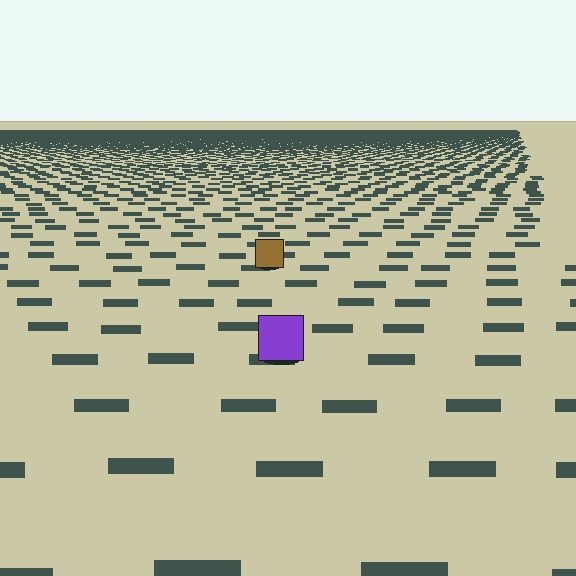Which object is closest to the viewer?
The purple square is closest. The texture marks near it are larger and more spread out.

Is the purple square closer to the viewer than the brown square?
Yes. The purple square is closer — you can tell from the texture gradient: the ground texture is coarser near it.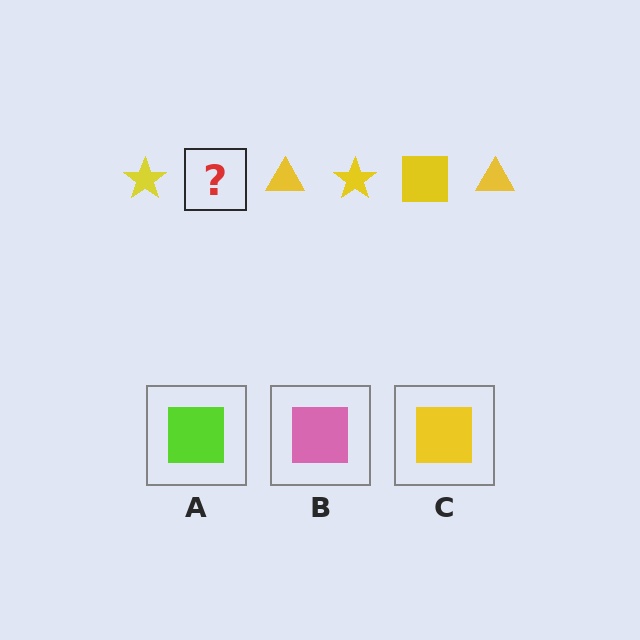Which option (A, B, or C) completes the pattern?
C.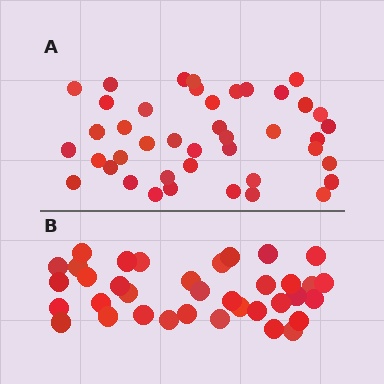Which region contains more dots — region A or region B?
Region A (the top region) has more dots.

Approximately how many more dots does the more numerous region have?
Region A has about 6 more dots than region B.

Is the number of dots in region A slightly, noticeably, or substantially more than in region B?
Region A has only slightly more — the two regions are fairly close. The ratio is roughly 1.2 to 1.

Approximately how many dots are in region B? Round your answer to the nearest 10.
About 40 dots. (The exact count is 36, which rounds to 40.)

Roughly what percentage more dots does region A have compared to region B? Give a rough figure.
About 15% more.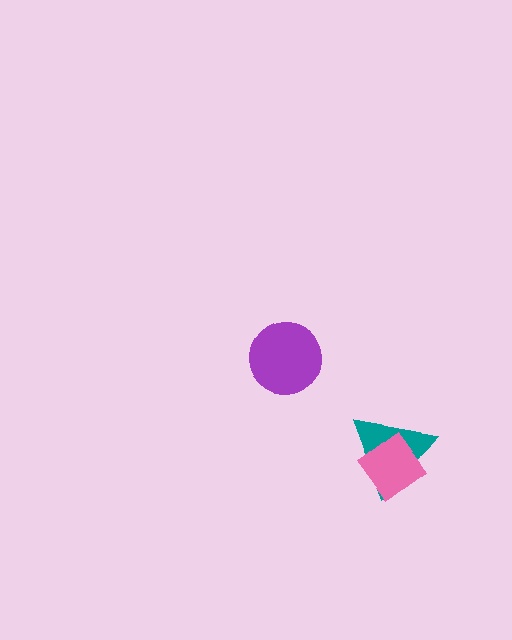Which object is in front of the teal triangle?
The pink diamond is in front of the teal triangle.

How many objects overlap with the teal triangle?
1 object overlaps with the teal triangle.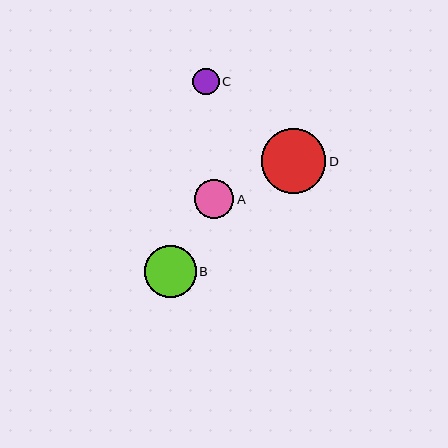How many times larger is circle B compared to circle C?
Circle B is approximately 2.0 times the size of circle C.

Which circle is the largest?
Circle D is the largest with a size of approximately 65 pixels.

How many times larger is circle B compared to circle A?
Circle B is approximately 1.3 times the size of circle A.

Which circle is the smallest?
Circle C is the smallest with a size of approximately 26 pixels.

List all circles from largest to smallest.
From largest to smallest: D, B, A, C.